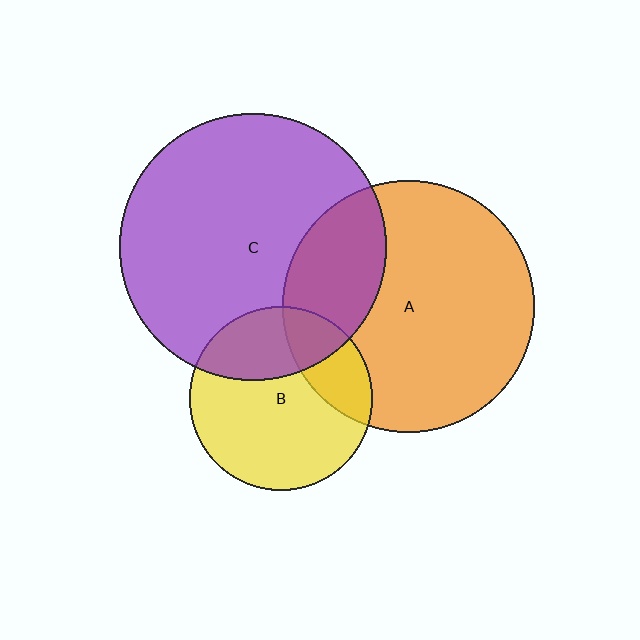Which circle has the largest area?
Circle C (purple).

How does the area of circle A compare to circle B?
Approximately 1.9 times.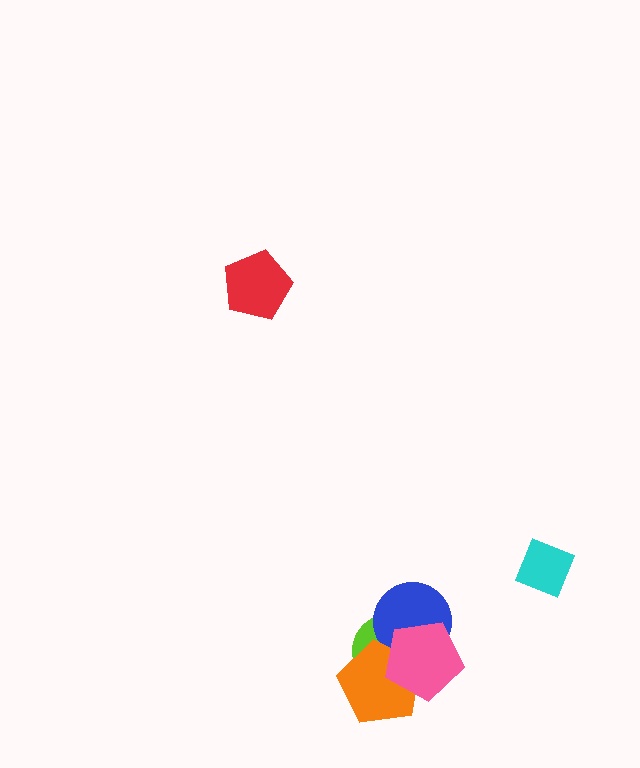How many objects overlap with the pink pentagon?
3 objects overlap with the pink pentagon.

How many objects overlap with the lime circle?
3 objects overlap with the lime circle.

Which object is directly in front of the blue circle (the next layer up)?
The orange pentagon is directly in front of the blue circle.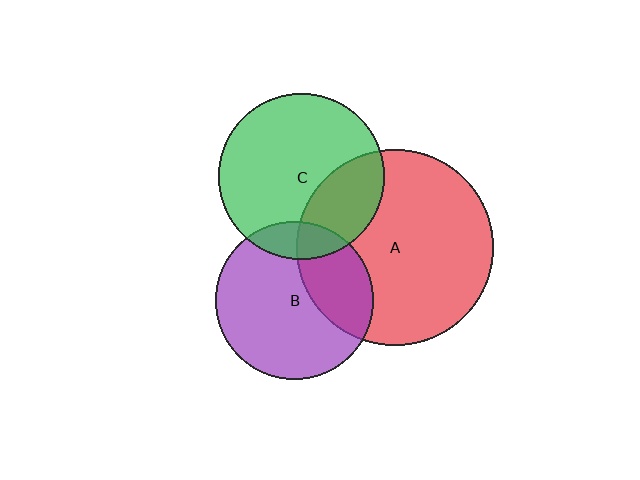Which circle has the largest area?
Circle A (red).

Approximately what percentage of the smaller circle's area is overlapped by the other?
Approximately 30%.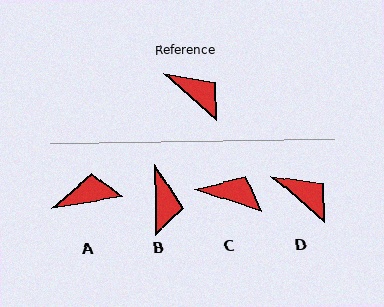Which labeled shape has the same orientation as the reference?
D.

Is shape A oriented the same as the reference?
No, it is off by about 50 degrees.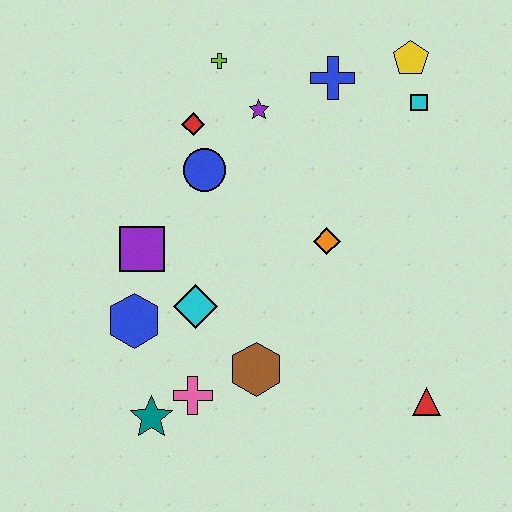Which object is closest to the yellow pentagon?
The cyan square is closest to the yellow pentagon.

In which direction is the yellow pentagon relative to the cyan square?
The yellow pentagon is above the cyan square.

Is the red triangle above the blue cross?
No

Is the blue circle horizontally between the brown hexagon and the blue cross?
No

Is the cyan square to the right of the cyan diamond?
Yes